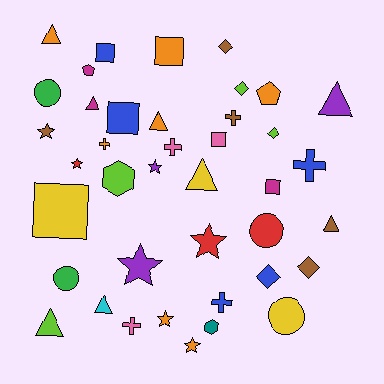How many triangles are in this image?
There are 8 triangles.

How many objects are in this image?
There are 40 objects.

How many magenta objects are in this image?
There are 3 magenta objects.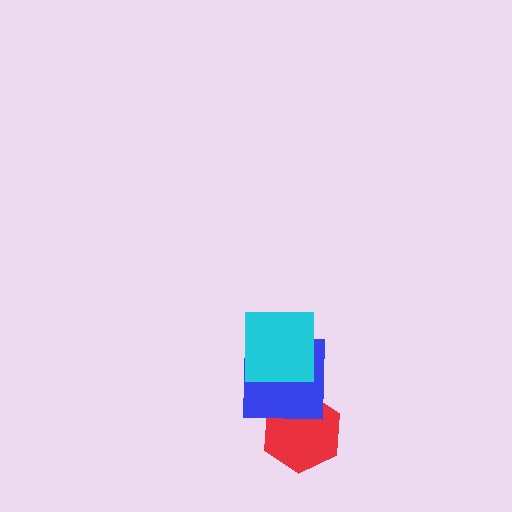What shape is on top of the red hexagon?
The blue square is on top of the red hexagon.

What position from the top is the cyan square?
The cyan square is 1st from the top.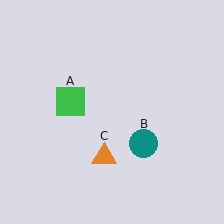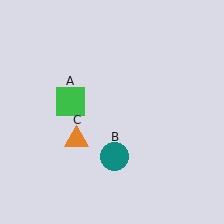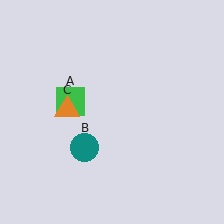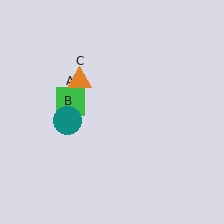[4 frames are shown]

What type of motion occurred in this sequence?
The teal circle (object B), orange triangle (object C) rotated clockwise around the center of the scene.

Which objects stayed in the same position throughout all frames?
Green square (object A) remained stationary.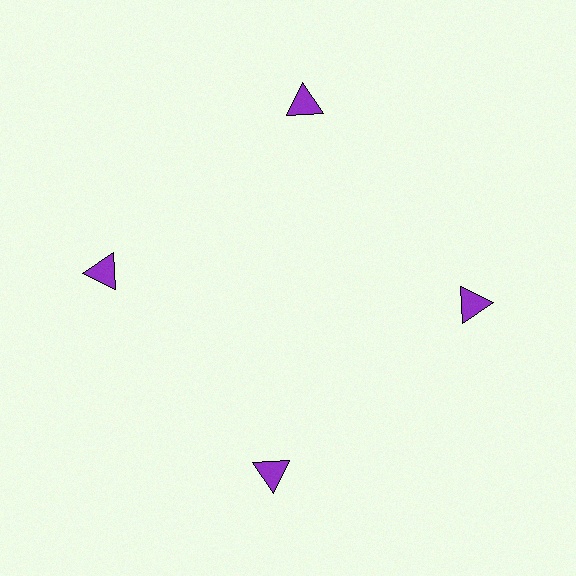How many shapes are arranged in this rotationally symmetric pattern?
There are 4 shapes, arranged in 4 groups of 1.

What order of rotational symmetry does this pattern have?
This pattern has 4-fold rotational symmetry.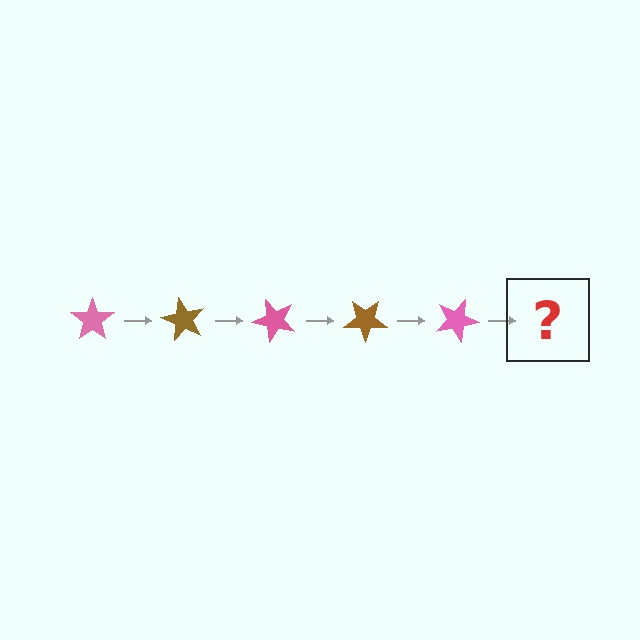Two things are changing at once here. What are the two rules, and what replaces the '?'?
The two rules are that it rotates 60 degrees each step and the color cycles through pink and brown. The '?' should be a brown star, rotated 300 degrees from the start.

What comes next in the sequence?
The next element should be a brown star, rotated 300 degrees from the start.